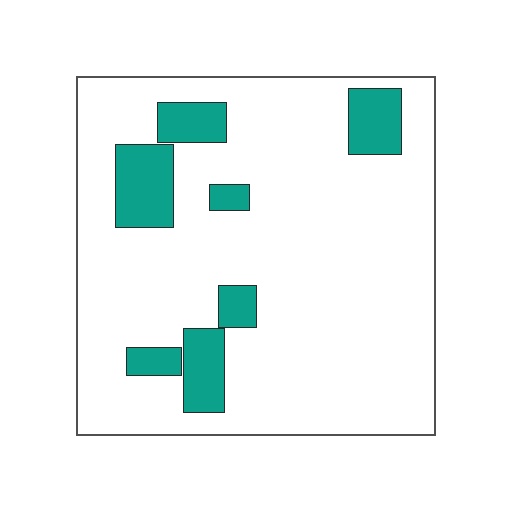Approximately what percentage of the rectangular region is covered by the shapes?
Approximately 15%.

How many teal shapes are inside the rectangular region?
7.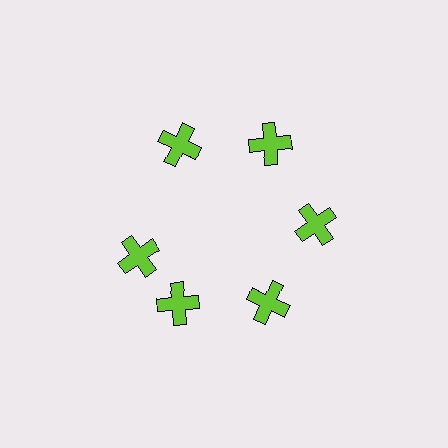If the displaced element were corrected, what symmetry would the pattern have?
It would have 6-fold rotational symmetry — the pattern would map onto itself every 60 degrees.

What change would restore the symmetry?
The symmetry would be restored by rotating it back into even spacing with its neighbors so that all 6 crosses sit at equal angles and equal distance from the center.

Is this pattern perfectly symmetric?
No. The 6 lime crosses are arranged in a ring, but one element near the 9 o'clock position is rotated out of alignment along the ring, breaking the 6-fold rotational symmetry.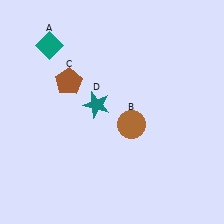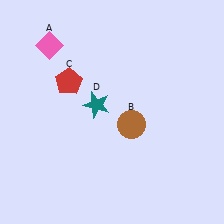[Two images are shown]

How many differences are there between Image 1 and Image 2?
There are 2 differences between the two images.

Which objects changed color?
A changed from teal to pink. C changed from brown to red.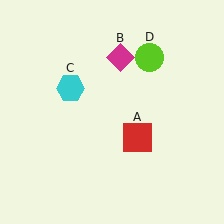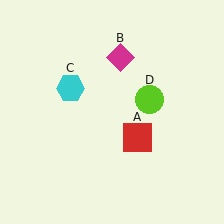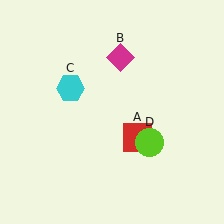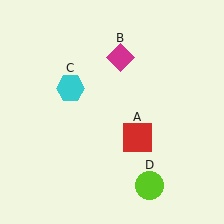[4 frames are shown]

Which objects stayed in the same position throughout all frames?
Red square (object A) and magenta diamond (object B) and cyan hexagon (object C) remained stationary.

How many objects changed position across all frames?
1 object changed position: lime circle (object D).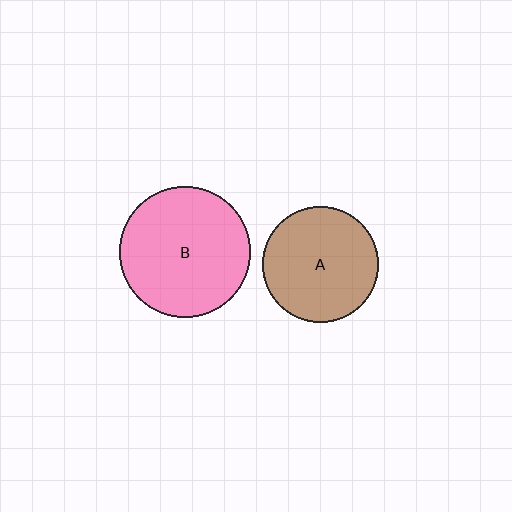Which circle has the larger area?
Circle B (pink).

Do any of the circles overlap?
No, none of the circles overlap.